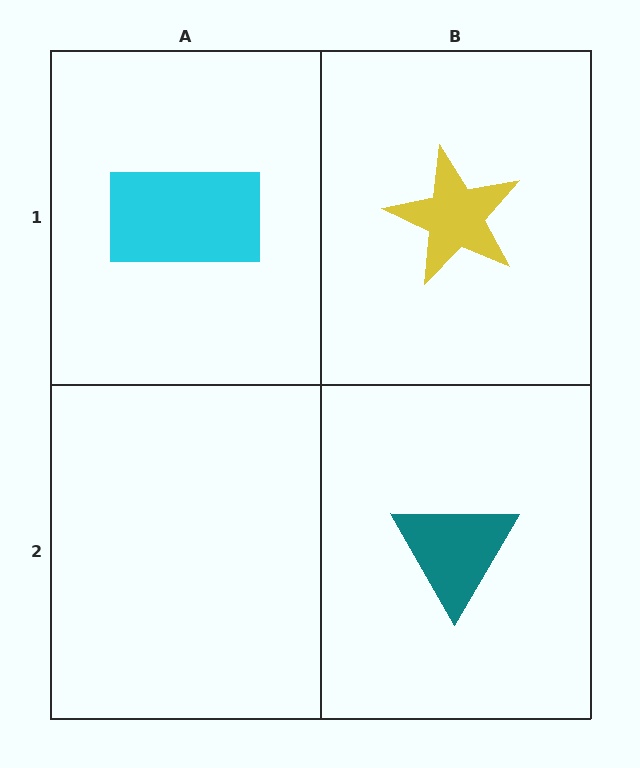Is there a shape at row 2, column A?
No, that cell is empty.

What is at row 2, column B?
A teal triangle.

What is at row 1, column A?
A cyan rectangle.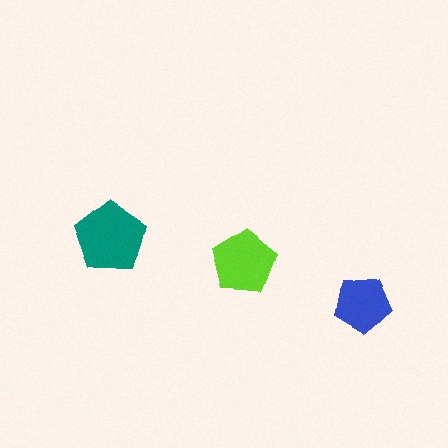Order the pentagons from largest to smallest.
the teal one, the lime one, the blue one.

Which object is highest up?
The teal pentagon is topmost.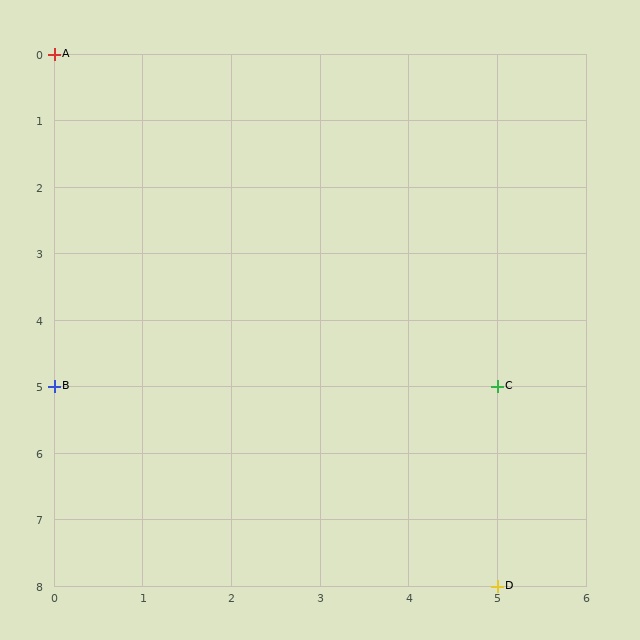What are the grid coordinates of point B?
Point B is at grid coordinates (0, 5).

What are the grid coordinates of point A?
Point A is at grid coordinates (0, 0).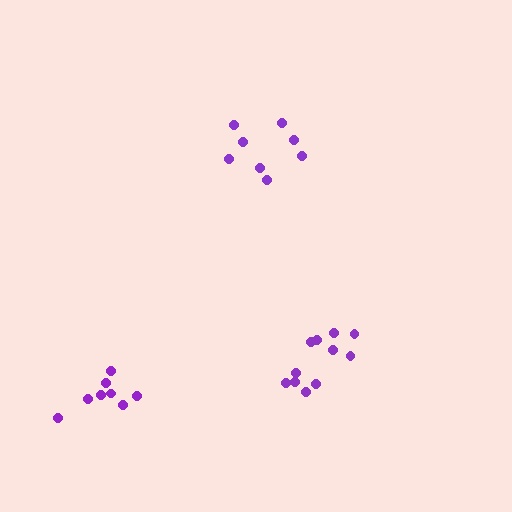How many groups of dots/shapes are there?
There are 3 groups.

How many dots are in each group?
Group 1: 11 dots, Group 2: 8 dots, Group 3: 8 dots (27 total).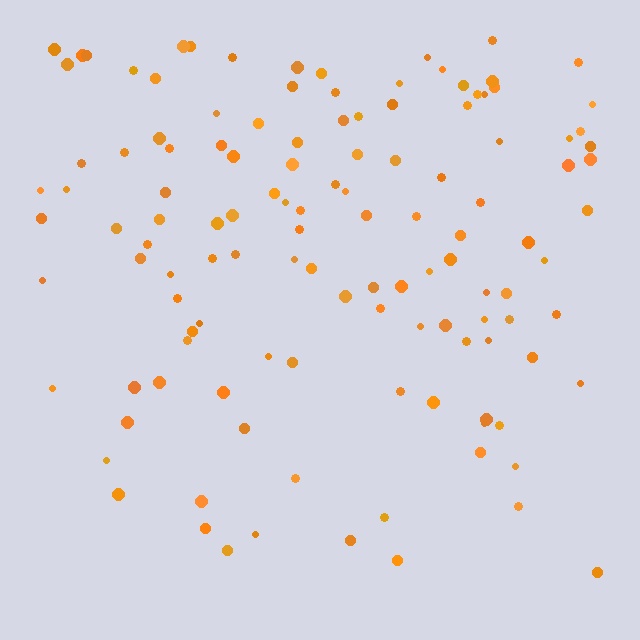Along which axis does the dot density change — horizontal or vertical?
Vertical.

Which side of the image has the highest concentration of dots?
The top.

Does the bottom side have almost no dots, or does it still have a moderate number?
Still a moderate number, just noticeably fewer than the top.